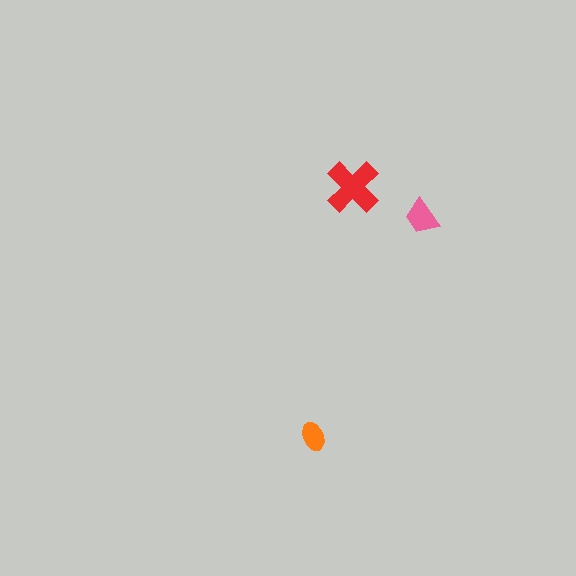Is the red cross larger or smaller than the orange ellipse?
Larger.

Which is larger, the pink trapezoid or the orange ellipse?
The pink trapezoid.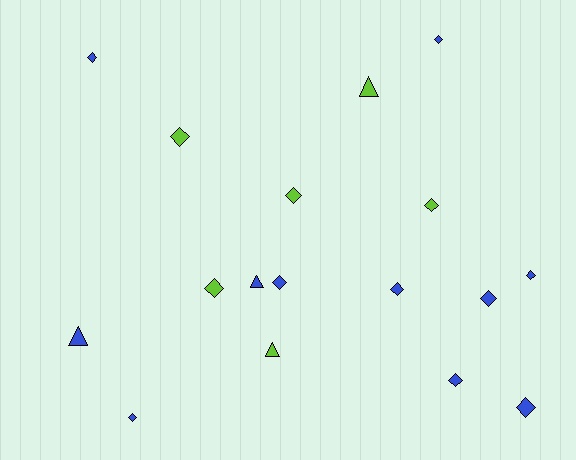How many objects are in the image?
There are 17 objects.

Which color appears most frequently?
Blue, with 11 objects.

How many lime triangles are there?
There are 2 lime triangles.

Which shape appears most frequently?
Diamond, with 13 objects.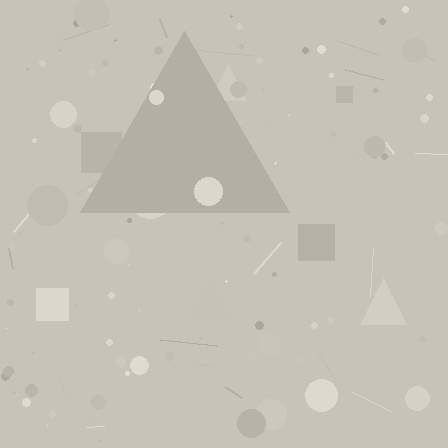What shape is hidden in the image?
A triangle is hidden in the image.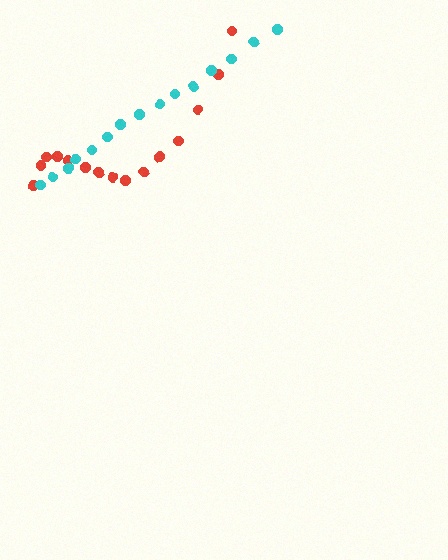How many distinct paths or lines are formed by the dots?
There are 2 distinct paths.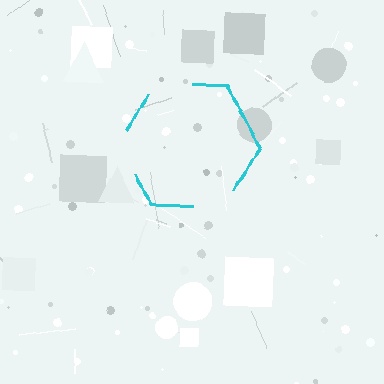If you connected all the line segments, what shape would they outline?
They would outline a hexagon.